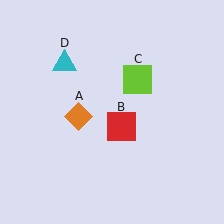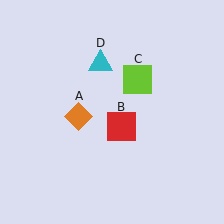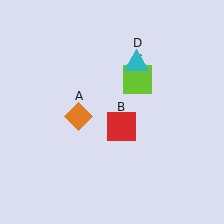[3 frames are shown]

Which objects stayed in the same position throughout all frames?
Orange diamond (object A) and red square (object B) and lime square (object C) remained stationary.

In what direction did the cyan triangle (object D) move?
The cyan triangle (object D) moved right.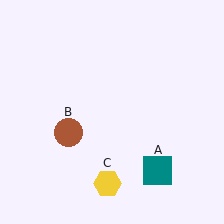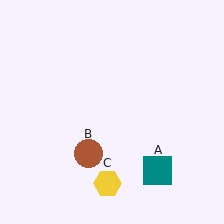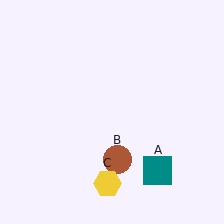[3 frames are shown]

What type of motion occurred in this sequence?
The brown circle (object B) rotated counterclockwise around the center of the scene.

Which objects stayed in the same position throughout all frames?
Teal square (object A) and yellow hexagon (object C) remained stationary.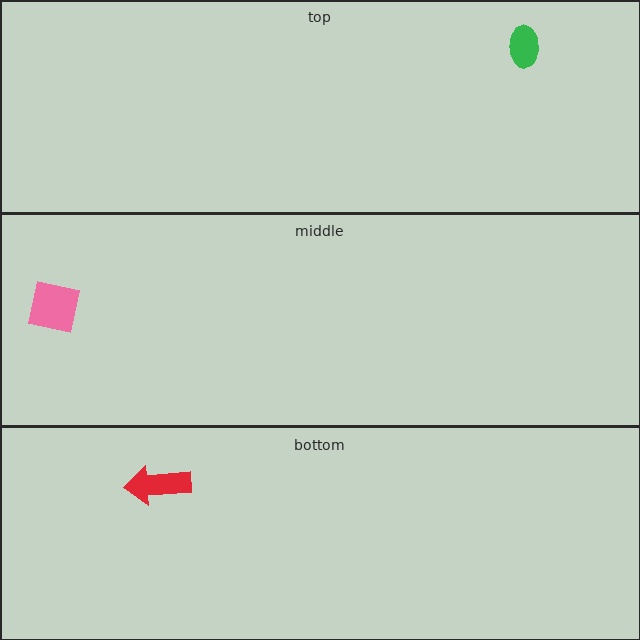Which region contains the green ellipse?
The top region.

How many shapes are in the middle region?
1.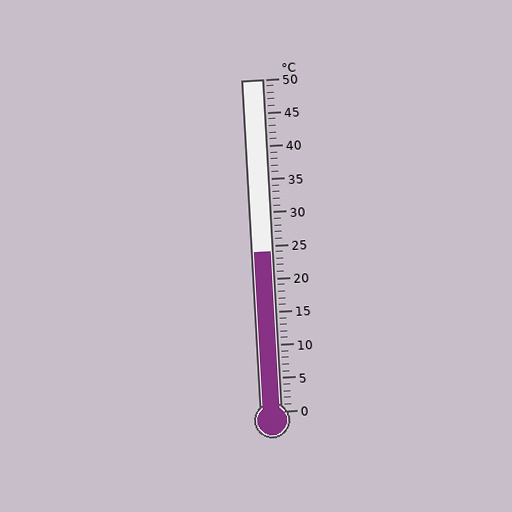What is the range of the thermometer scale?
The thermometer scale ranges from 0°C to 50°C.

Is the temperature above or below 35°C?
The temperature is below 35°C.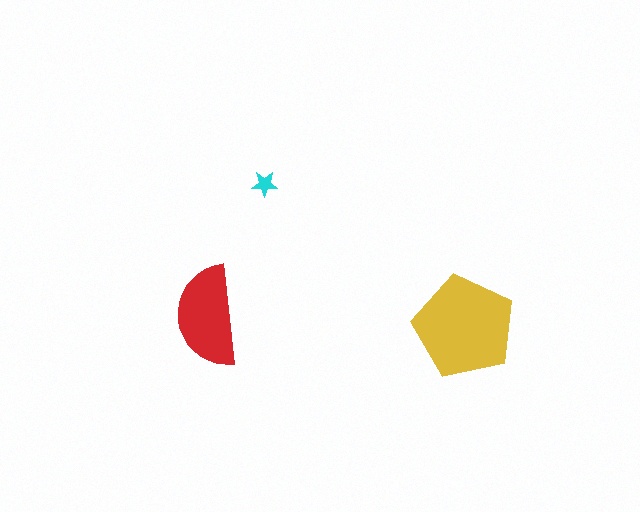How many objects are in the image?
There are 3 objects in the image.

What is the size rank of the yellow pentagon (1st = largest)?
1st.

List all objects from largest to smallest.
The yellow pentagon, the red semicircle, the cyan star.